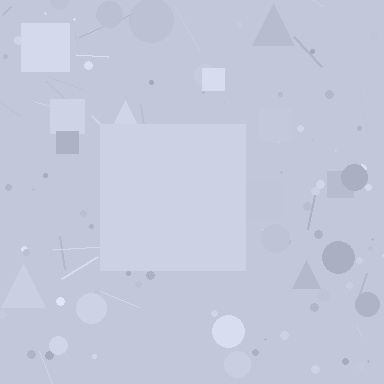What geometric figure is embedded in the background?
A square is embedded in the background.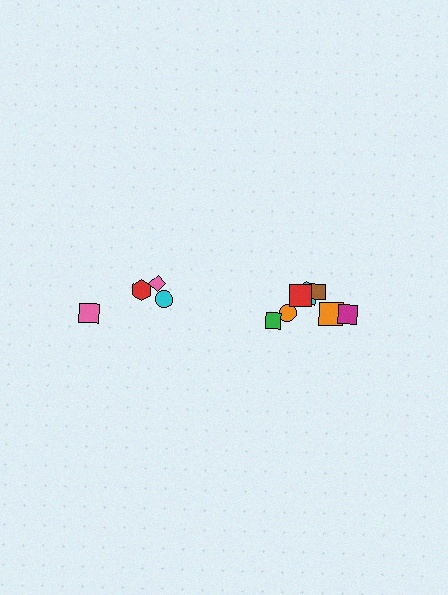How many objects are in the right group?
There are 7 objects.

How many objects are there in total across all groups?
There are 11 objects.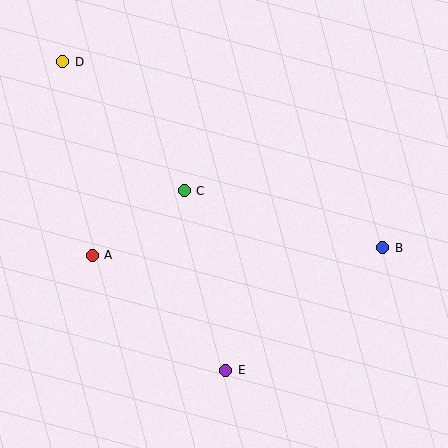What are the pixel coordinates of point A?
Point A is at (92, 255).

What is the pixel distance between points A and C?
The distance between A and C is 112 pixels.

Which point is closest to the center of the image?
Point C at (184, 191) is closest to the center.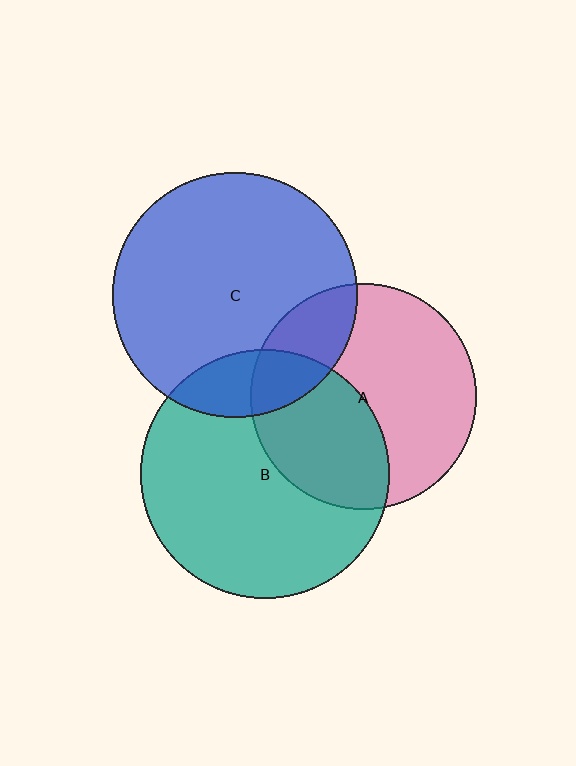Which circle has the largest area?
Circle B (teal).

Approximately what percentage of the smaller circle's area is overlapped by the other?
Approximately 20%.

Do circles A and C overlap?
Yes.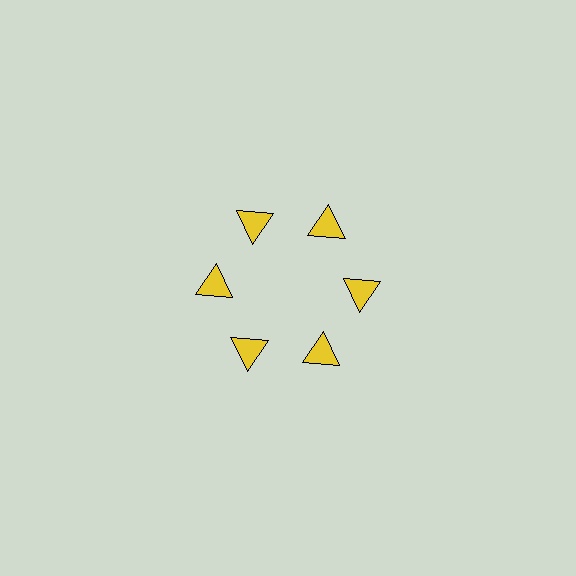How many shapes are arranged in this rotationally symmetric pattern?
There are 6 shapes, arranged in 6 groups of 1.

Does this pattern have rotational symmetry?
Yes, this pattern has 6-fold rotational symmetry. It looks the same after rotating 60 degrees around the center.